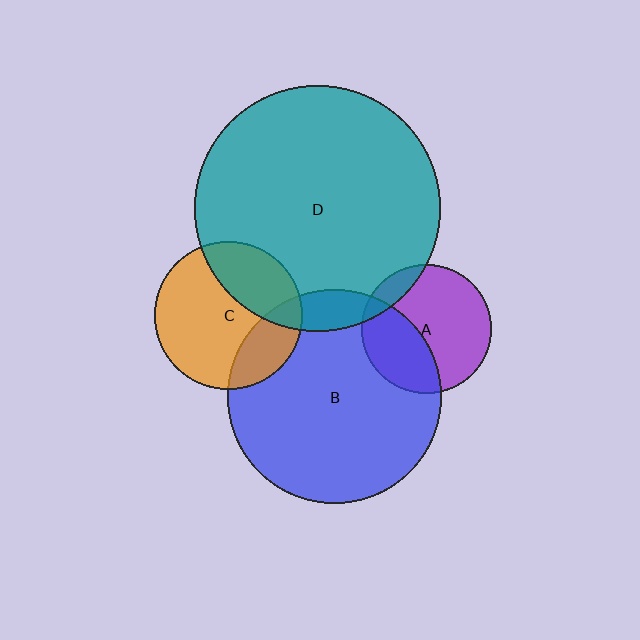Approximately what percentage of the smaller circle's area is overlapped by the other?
Approximately 30%.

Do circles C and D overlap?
Yes.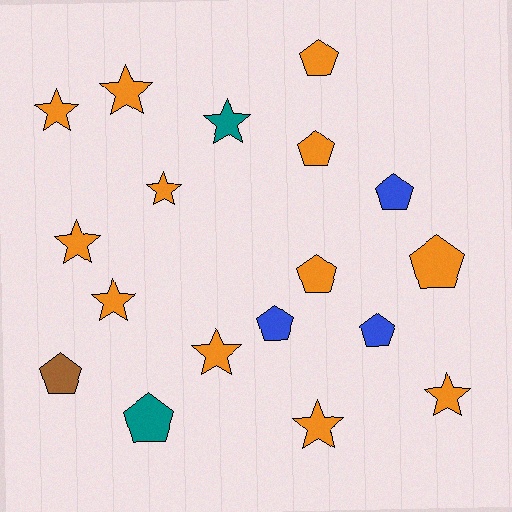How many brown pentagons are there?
There is 1 brown pentagon.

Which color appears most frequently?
Orange, with 12 objects.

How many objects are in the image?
There are 18 objects.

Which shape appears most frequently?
Pentagon, with 9 objects.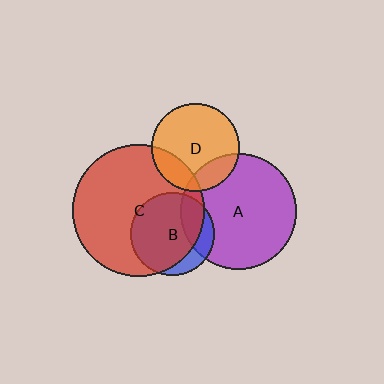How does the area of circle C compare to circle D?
Approximately 2.2 times.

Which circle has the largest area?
Circle C (red).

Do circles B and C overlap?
Yes.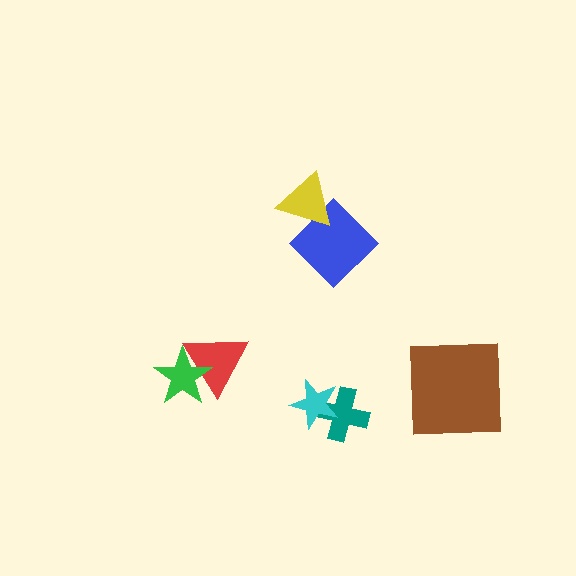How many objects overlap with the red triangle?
1 object overlaps with the red triangle.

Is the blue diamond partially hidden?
Yes, it is partially covered by another shape.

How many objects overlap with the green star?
1 object overlaps with the green star.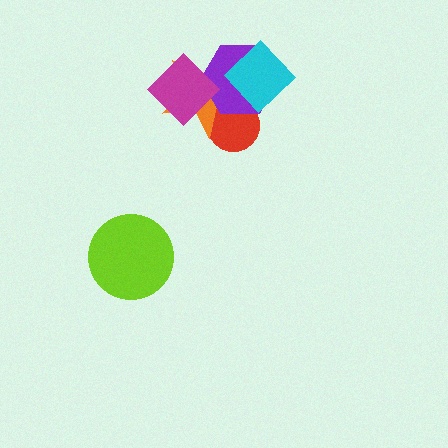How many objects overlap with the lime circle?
0 objects overlap with the lime circle.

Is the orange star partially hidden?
Yes, it is partially covered by another shape.